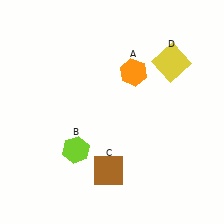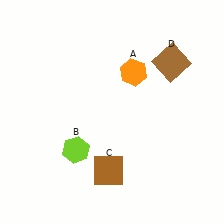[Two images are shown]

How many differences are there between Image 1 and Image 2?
There is 1 difference between the two images.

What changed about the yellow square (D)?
In Image 1, D is yellow. In Image 2, it changed to brown.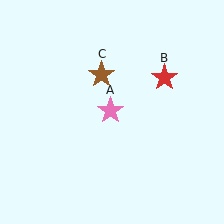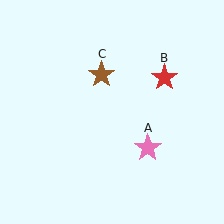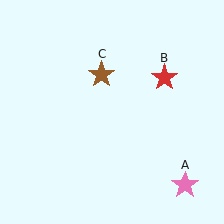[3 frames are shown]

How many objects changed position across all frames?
1 object changed position: pink star (object A).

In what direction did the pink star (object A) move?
The pink star (object A) moved down and to the right.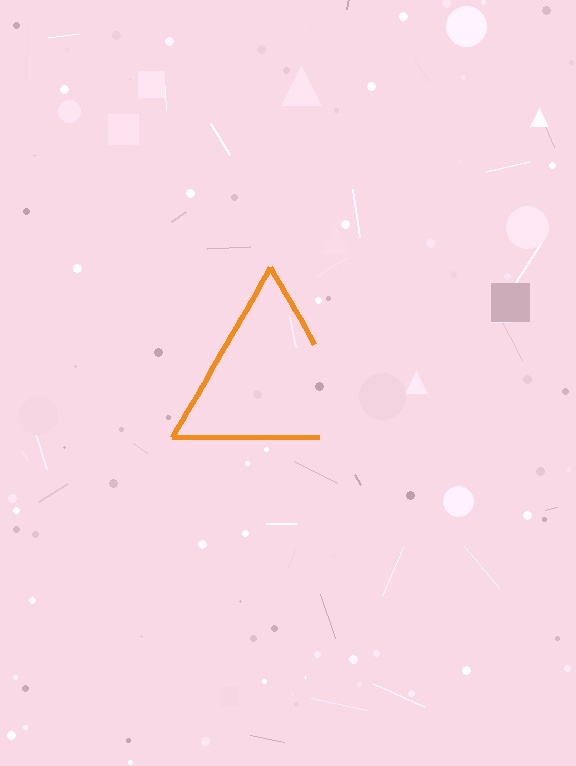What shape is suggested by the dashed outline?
The dashed outline suggests a triangle.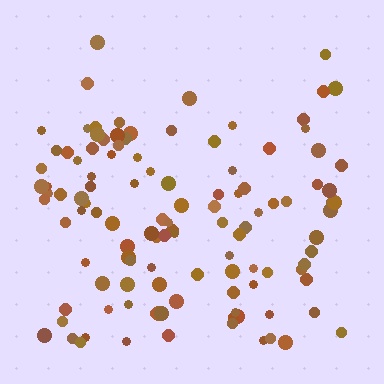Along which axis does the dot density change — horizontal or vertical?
Vertical.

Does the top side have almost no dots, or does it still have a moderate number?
Still a moderate number, just noticeably fewer than the bottom.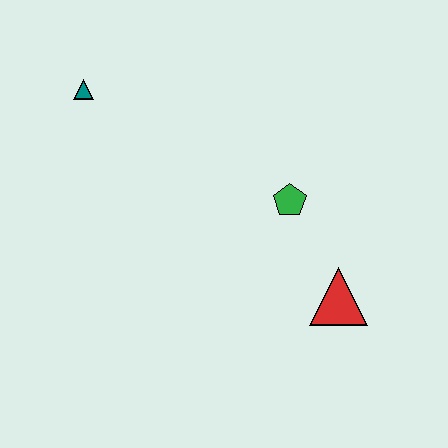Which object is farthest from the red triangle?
The teal triangle is farthest from the red triangle.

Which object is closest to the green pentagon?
The red triangle is closest to the green pentagon.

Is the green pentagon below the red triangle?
No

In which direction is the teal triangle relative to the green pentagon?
The teal triangle is to the left of the green pentagon.